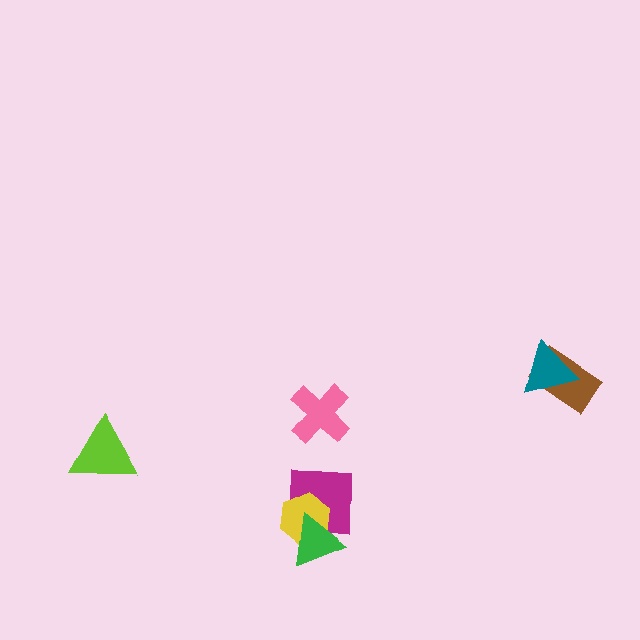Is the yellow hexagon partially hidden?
Yes, it is partially covered by another shape.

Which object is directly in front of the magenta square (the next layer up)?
The yellow hexagon is directly in front of the magenta square.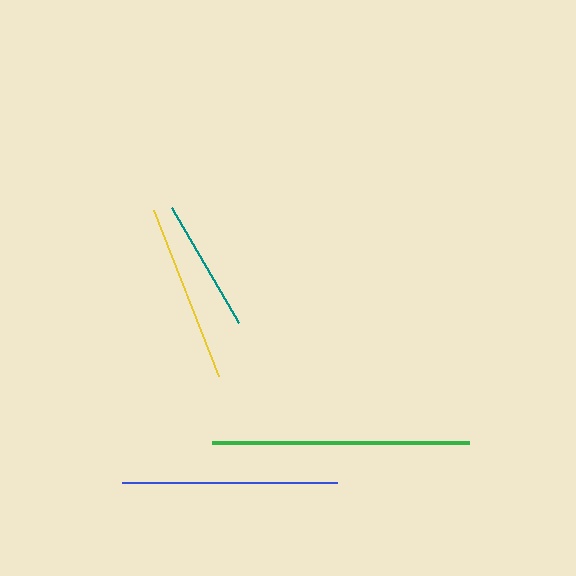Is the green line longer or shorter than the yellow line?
The green line is longer than the yellow line.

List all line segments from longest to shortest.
From longest to shortest: green, blue, yellow, teal.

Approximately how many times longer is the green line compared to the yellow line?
The green line is approximately 1.4 times the length of the yellow line.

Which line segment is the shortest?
The teal line is the shortest at approximately 133 pixels.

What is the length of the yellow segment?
The yellow segment is approximately 178 pixels long.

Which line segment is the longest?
The green line is the longest at approximately 257 pixels.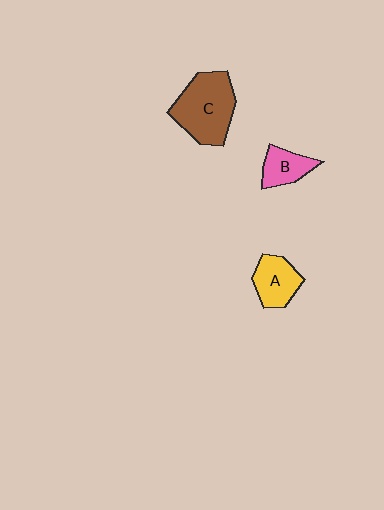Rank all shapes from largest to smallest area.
From largest to smallest: C (brown), A (yellow), B (pink).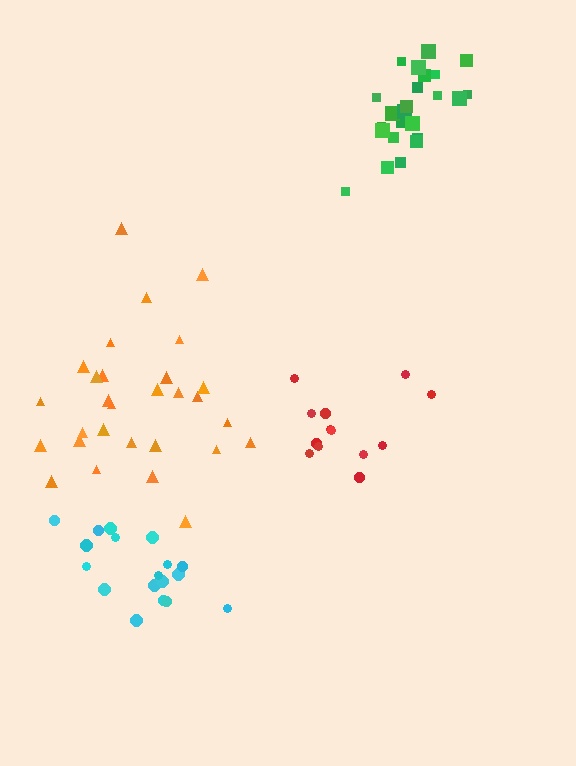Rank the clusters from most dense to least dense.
green, cyan, red, orange.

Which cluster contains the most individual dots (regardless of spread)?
Orange (29).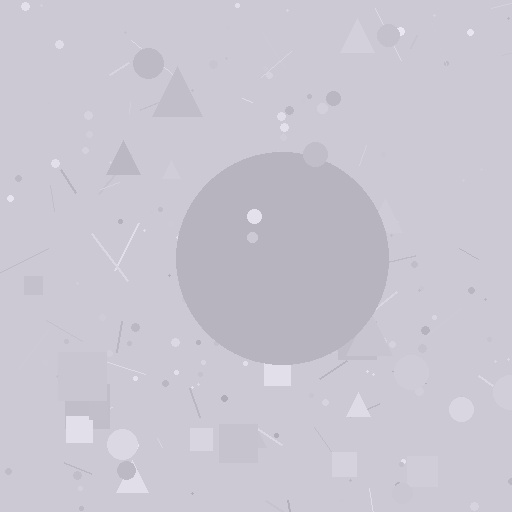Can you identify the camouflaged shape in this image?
The camouflaged shape is a circle.